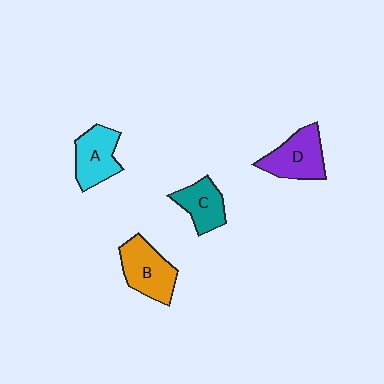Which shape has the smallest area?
Shape C (teal).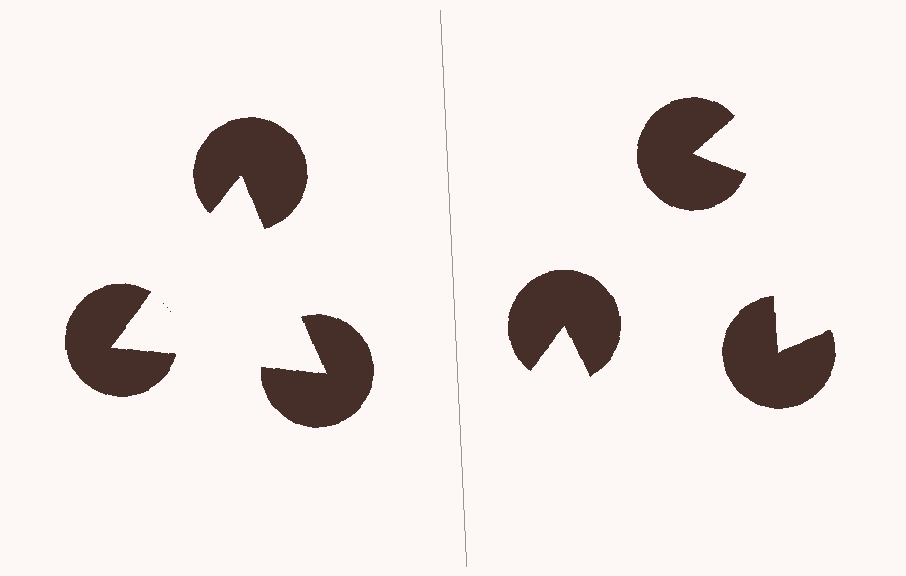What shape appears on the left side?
An illusory triangle.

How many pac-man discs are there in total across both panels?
6 — 3 on each side.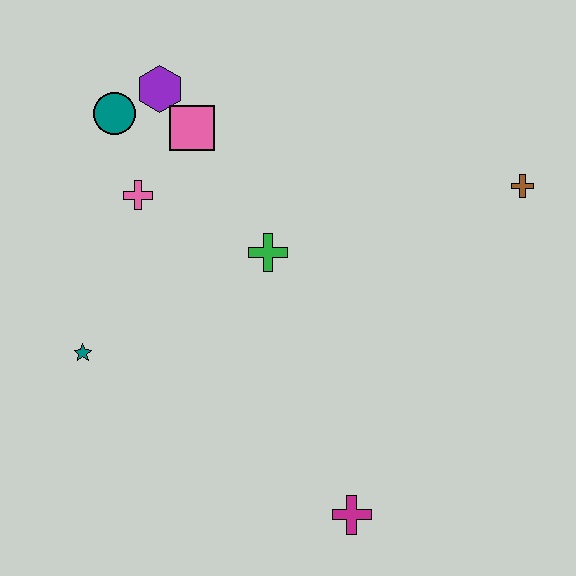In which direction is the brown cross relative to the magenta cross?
The brown cross is above the magenta cross.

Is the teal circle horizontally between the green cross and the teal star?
Yes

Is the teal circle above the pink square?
Yes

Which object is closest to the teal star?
The pink cross is closest to the teal star.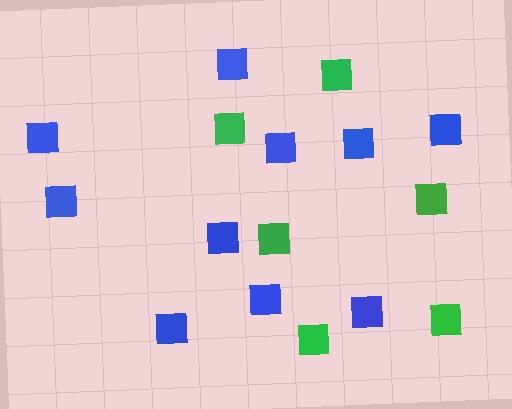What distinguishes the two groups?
There are 2 groups: one group of green squares (6) and one group of blue squares (10).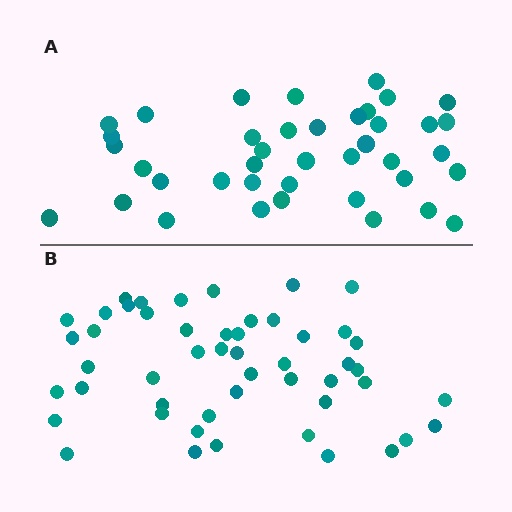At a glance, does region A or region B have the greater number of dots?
Region B (the bottom region) has more dots.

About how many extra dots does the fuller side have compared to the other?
Region B has roughly 10 or so more dots than region A.